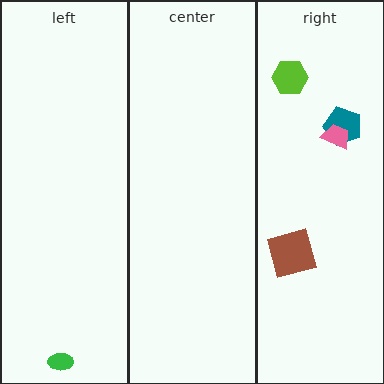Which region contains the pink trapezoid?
The right region.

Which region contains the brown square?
The right region.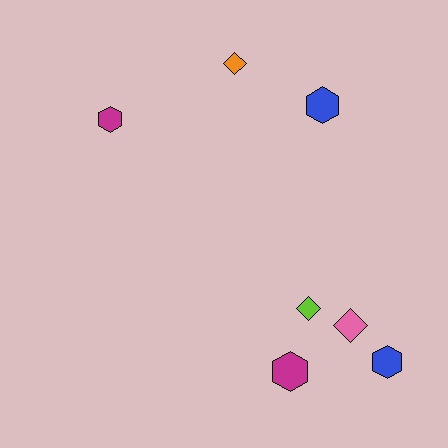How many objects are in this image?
There are 7 objects.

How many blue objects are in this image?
There are 2 blue objects.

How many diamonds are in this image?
There are 3 diamonds.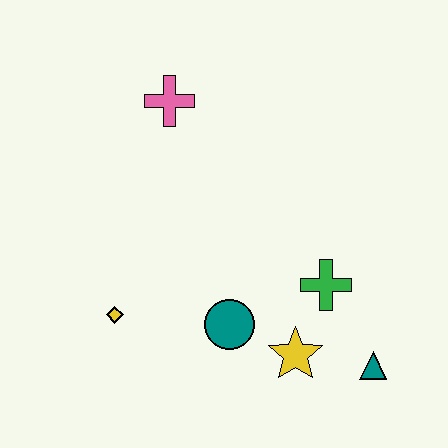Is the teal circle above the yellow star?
Yes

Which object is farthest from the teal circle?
The pink cross is farthest from the teal circle.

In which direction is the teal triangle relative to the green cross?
The teal triangle is below the green cross.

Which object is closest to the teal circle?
The yellow star is closest to the teal circle.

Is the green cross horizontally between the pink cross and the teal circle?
No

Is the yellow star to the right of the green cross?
No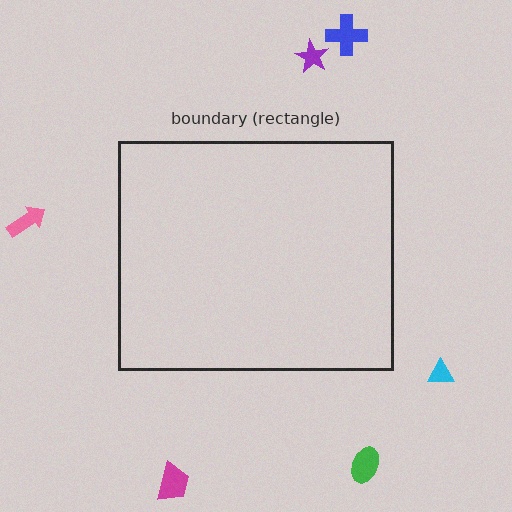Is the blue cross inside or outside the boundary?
Outside.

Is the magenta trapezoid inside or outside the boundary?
Outside.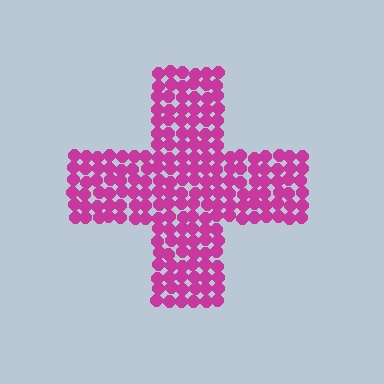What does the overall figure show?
The overall figure shows a cross.